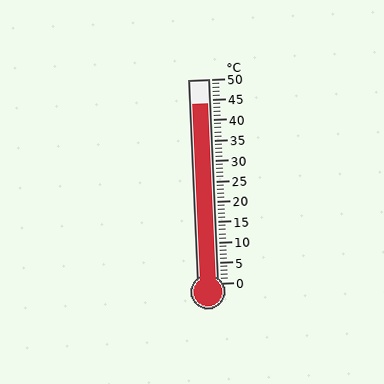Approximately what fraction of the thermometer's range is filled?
The thermometer is filled to approximately 90% of its range.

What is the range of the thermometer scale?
The thermometer scale ranges from 0°C to 50°C.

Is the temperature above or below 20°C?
The temperature is above 20°C.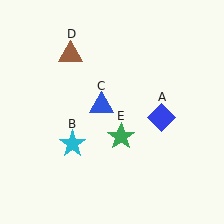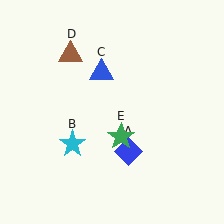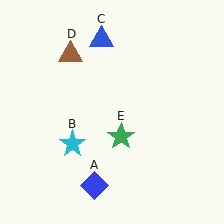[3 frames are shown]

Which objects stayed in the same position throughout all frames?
Cyan star (object B) and brown triangle (object D) and green star (object E) remained stationary.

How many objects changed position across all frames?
2 objects changed position: blue diamond (object A), blue triangle (object C).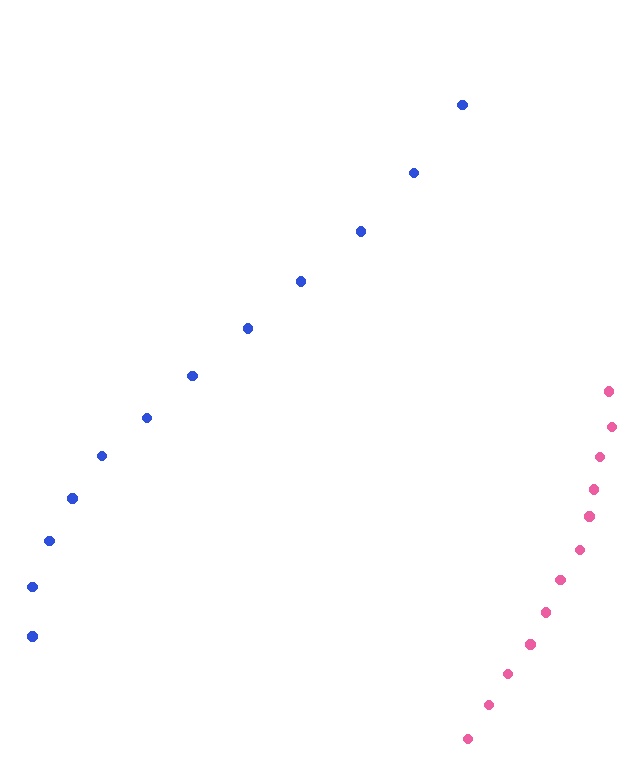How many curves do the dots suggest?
There are 2 distinct paths.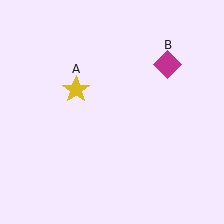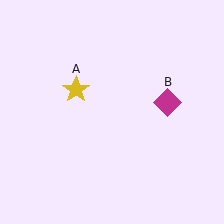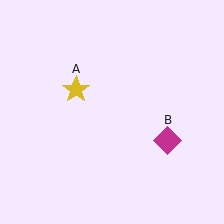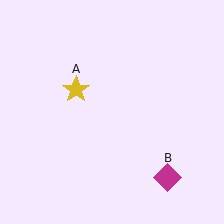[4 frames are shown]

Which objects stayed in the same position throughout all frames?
Yellow star (object A) remained stationary.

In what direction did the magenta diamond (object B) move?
The magenta diamond (object B) moved down.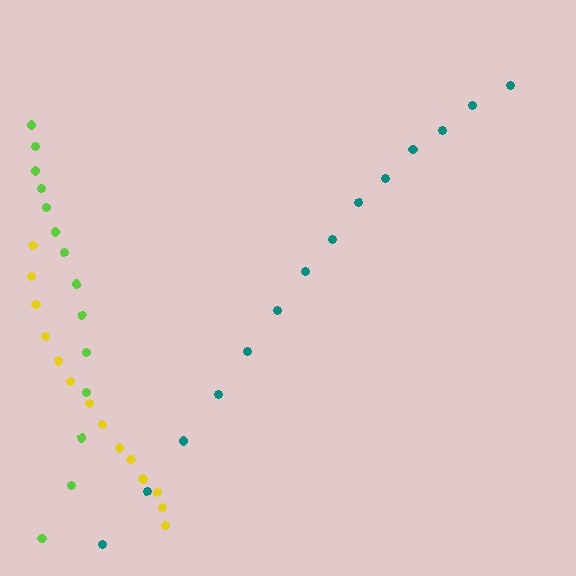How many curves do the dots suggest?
There are 3 distinct paths.